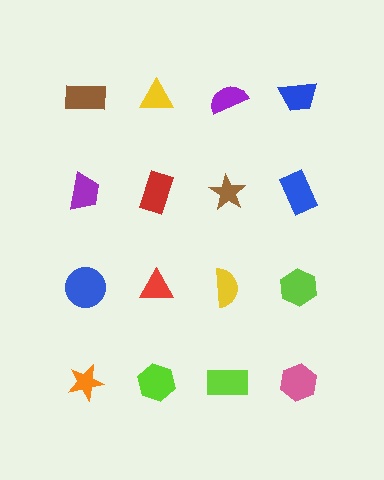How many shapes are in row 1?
4 shapes.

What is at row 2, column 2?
A red rectangle.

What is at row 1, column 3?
A purple semicircle.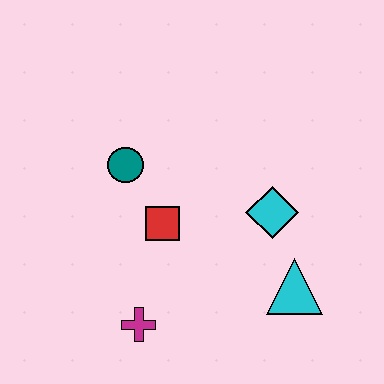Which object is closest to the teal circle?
The red square is closest to the teal circle.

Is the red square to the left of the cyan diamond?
Yes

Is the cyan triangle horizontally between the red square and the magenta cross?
No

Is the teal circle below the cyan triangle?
No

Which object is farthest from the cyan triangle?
The teal circle is farthest from the cyan triangle.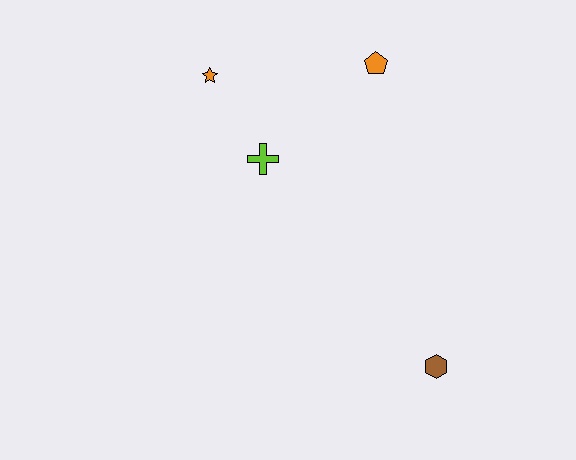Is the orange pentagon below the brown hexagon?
No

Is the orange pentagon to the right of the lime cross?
Yes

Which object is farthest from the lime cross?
The brown hexagon is farthest from the lime cross.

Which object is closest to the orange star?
The lime cross is closest to the orange star.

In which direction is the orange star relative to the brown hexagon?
The orange star is above the brown hexagon.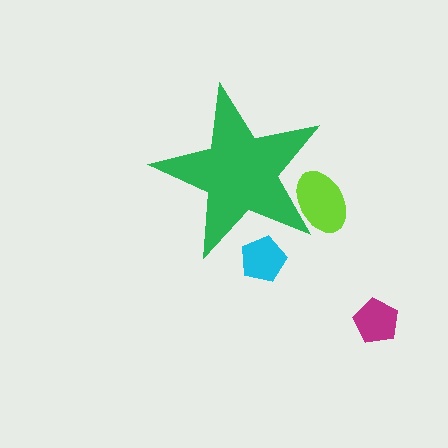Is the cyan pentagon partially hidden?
Yes, the cyan pentagon is partially hidden behind the green star.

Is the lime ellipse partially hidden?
Yes, the lime ellipse is partially hidden behind the green star.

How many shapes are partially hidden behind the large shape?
2 shapes are partially hidden.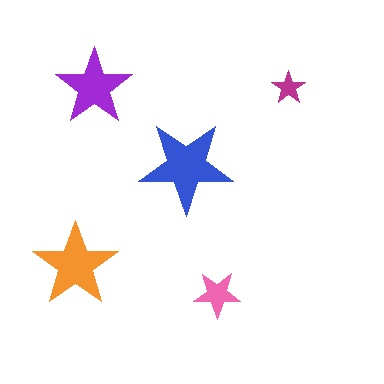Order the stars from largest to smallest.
the blue one, the orange one, the purple one, the pink one, the magenta one.